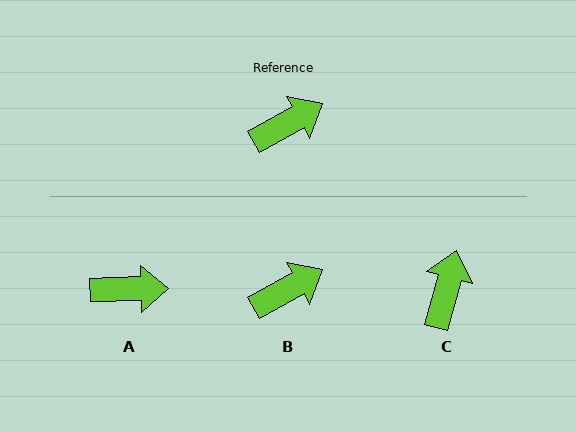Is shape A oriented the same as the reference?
No, it is off by about 28 degrees.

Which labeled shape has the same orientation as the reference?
B.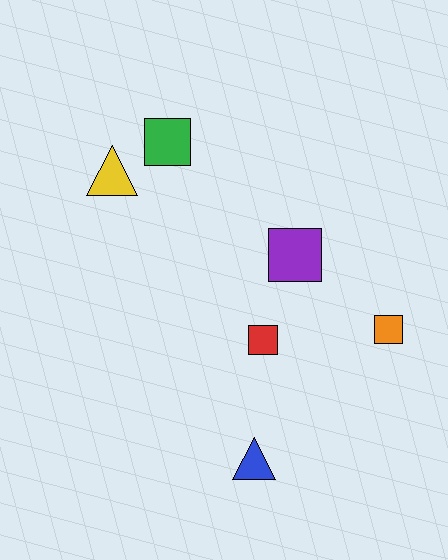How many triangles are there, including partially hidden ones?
There are 2 triangles.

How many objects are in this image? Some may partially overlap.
There are 6 objects.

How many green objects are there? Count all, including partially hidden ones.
There is 1 green object.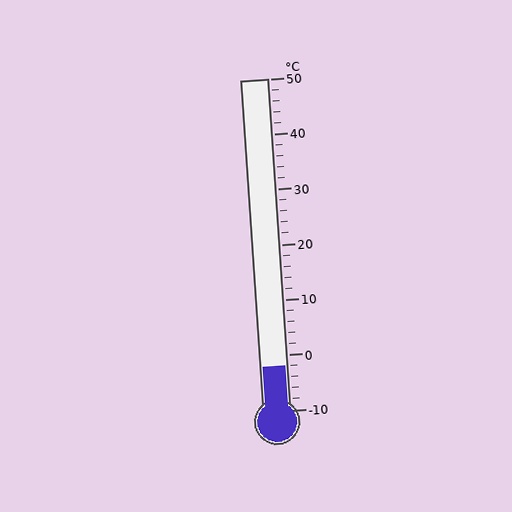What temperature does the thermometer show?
The thermometer shows approximately -2°C.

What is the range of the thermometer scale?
The thermometer scale ranges from -10°C to 50°C.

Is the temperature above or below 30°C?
The temperature is below 30°C.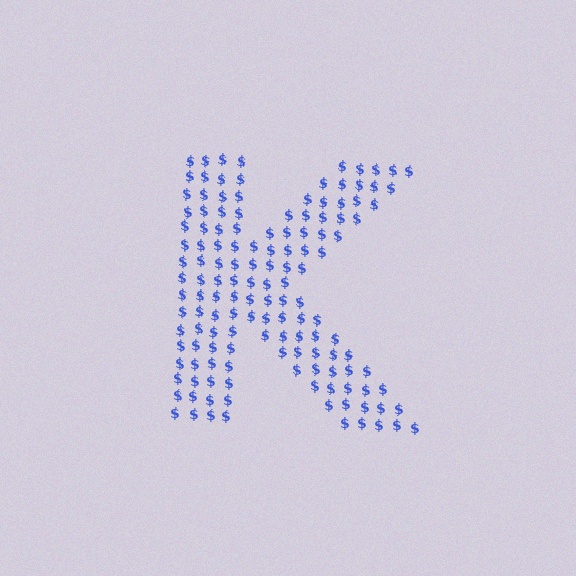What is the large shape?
The large shape is the letter K.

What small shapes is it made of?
It is made of small dollar signs.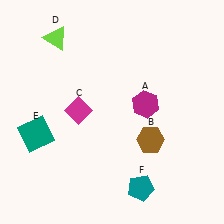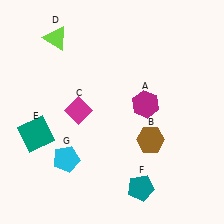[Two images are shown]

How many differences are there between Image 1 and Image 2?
There is 1 difference between the two images.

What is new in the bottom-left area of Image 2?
A cyan pentagon (G) was added in the bottom-left area of Image 2.